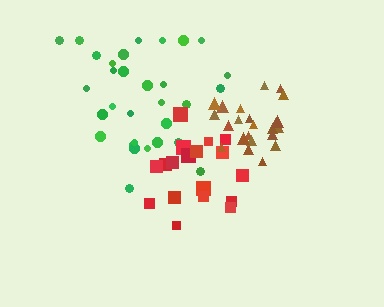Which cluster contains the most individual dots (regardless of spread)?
Green (32).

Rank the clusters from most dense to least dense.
brown, red, green.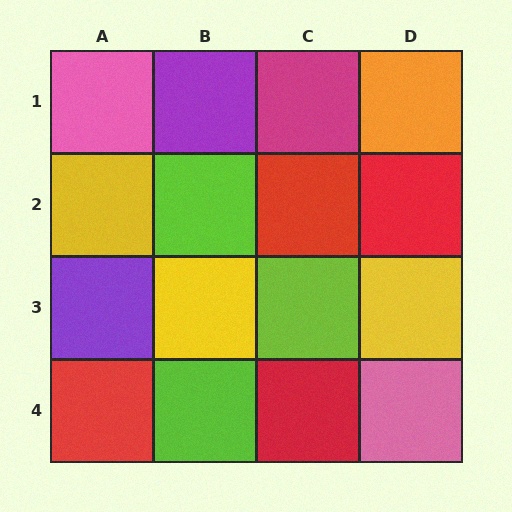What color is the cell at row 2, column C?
Red.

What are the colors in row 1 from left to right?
Pink, purple, magenta, orange.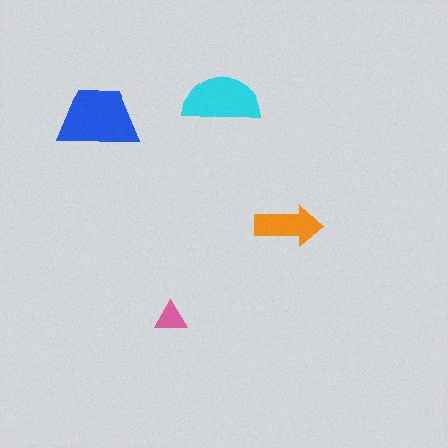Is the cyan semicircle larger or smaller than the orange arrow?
Larger.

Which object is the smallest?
The pink triangle.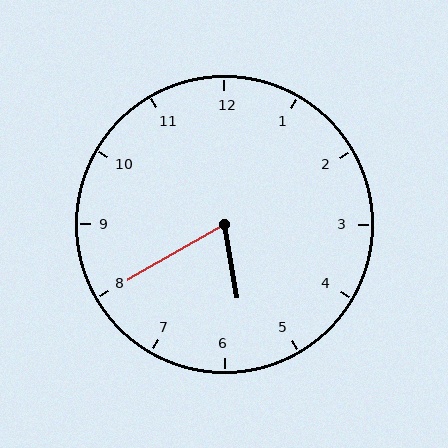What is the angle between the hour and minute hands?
Approximately 70 degrees.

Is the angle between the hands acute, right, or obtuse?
It is acute.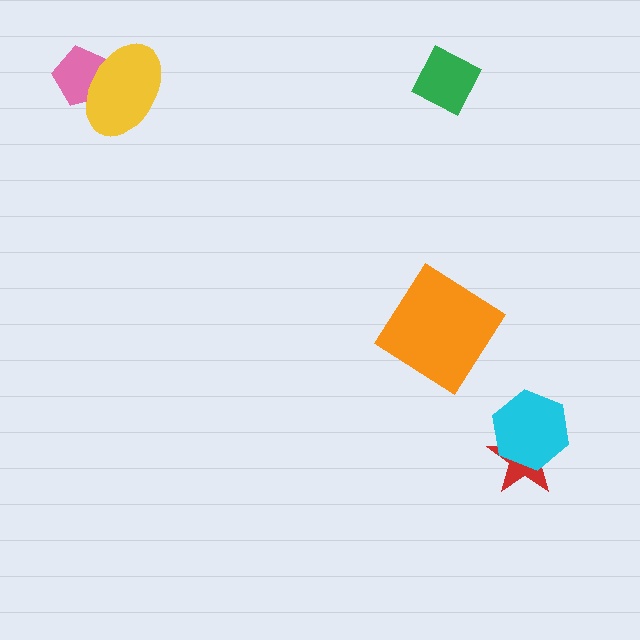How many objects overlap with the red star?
1 object overlaps with the red star.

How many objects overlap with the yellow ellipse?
1 object overlaps with the yellow ellipse.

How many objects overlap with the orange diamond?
0 objects overlap with the orange diamond.